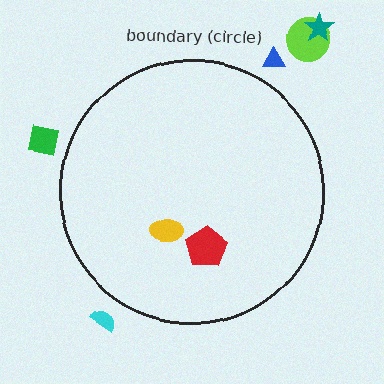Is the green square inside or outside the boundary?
Outside.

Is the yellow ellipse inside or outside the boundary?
Inside.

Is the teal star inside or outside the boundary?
Outside.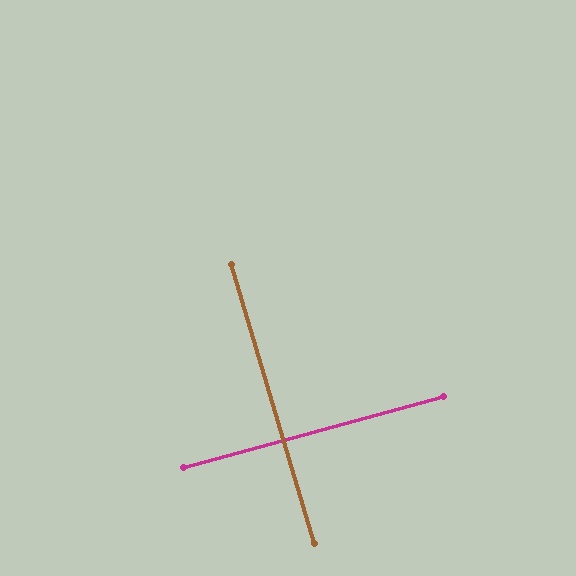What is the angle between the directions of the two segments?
Approximately 89 degrees.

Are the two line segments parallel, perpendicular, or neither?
Perpendicular — they meet at approximately 89°.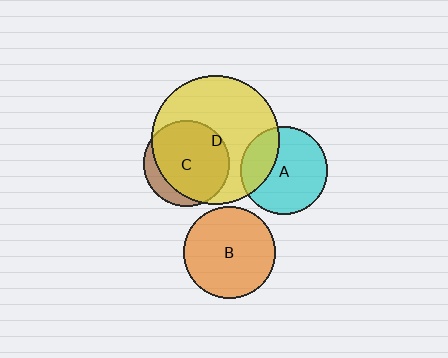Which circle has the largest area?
Circle D (yellow).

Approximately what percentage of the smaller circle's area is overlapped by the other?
Approximately 30%.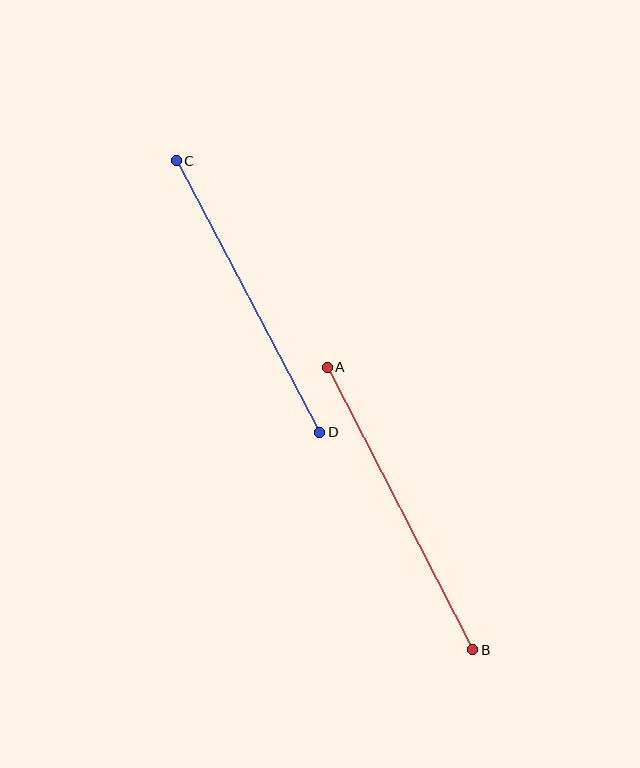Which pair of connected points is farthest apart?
Points A and B are farthest apart.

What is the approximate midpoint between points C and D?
The midpoint is at approximately (248, 296) pixels.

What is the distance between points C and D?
The distance is approximately 307 pixels.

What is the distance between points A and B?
The distance is approximately 318 pixels.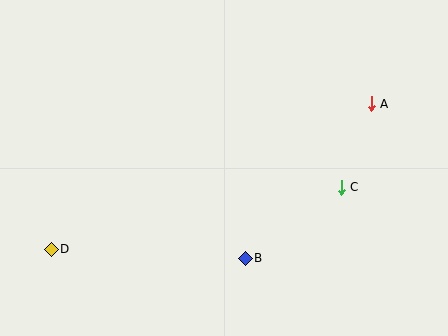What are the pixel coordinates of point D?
Point D is at (51, 249).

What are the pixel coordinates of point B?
Point B is at (245, 258).